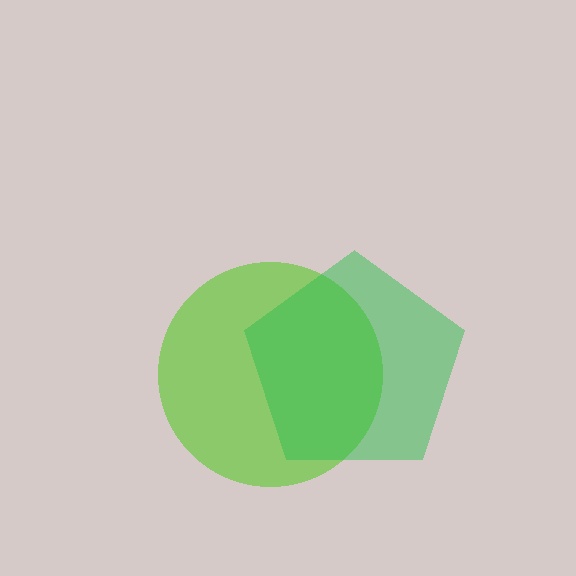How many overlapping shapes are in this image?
There are 2 overlapping shapes in the image.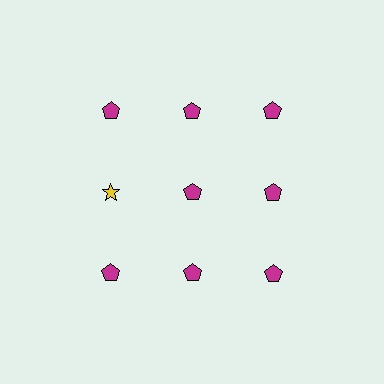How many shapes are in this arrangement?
There are 9 shapes arranged in a grid pattern.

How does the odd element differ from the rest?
It differs in both color (yellow instead of magenta) and shape (star instead of pentagon).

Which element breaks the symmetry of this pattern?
The yellow star in the second row, leftmost column breaks the symmetry. All other shapes are magenta pentagons.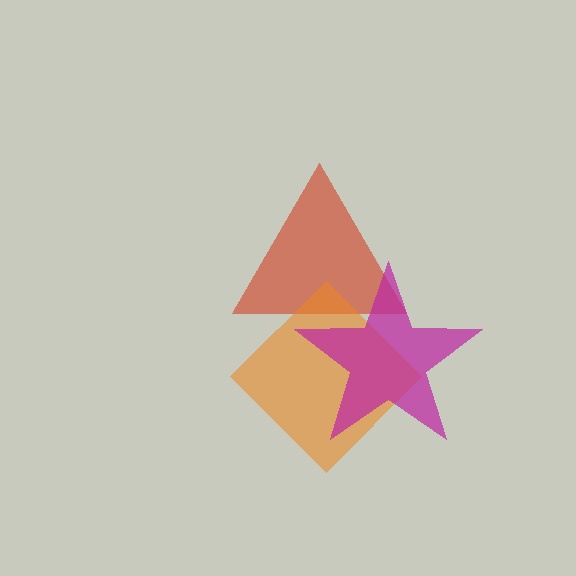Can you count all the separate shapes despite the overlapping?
Yes, there are 3 separate shapes.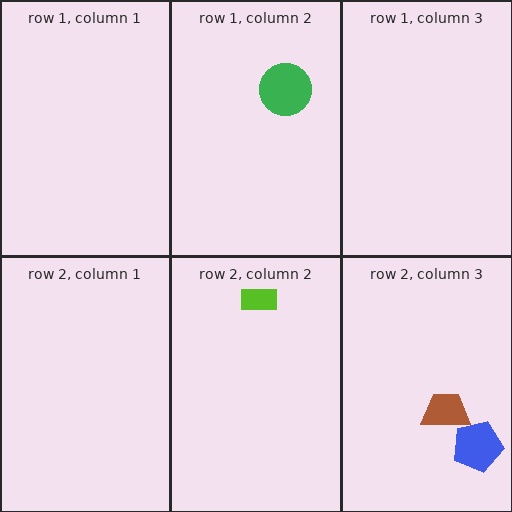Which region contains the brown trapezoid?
The row 2, column 3 region.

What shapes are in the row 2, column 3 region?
The blue pentagon, the brown trapezoid.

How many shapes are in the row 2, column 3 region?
2.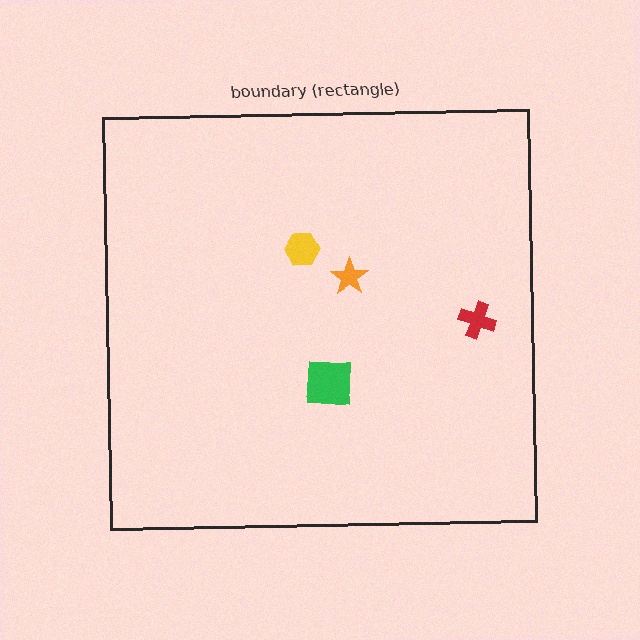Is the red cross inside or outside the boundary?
Inside.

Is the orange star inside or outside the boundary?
Inside.